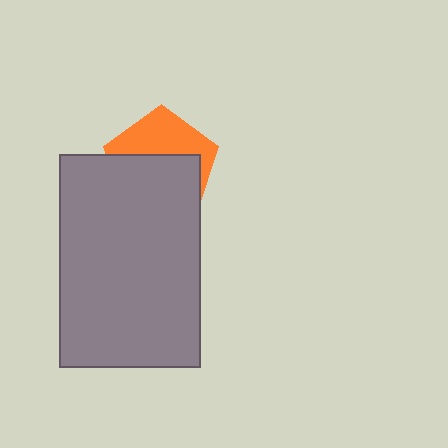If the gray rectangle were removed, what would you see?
You would see the complete orange pentagon.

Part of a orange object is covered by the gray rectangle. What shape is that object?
It is a pentagon.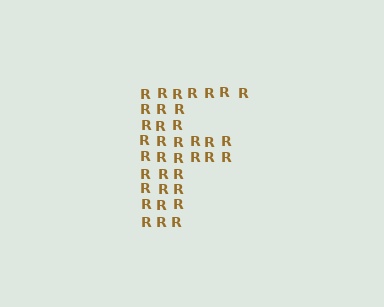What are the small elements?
The small elements are letter R's.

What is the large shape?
The large shape is the letter F.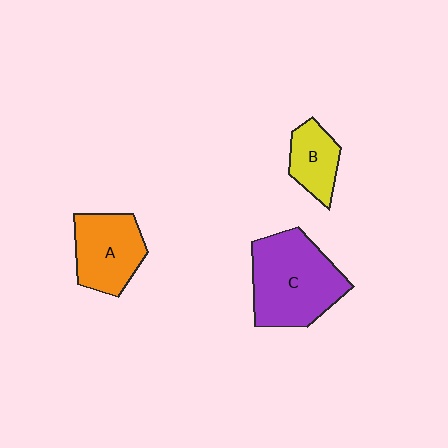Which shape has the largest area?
Shape C (purple).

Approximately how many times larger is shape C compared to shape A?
Approximately 1.5 times.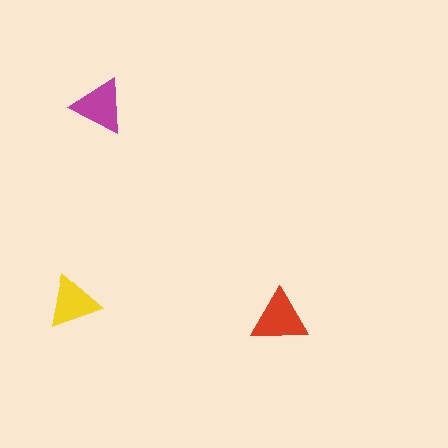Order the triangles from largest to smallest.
the red one, the magenta one, the yellow one.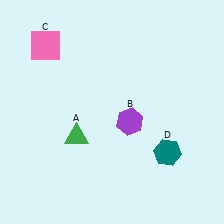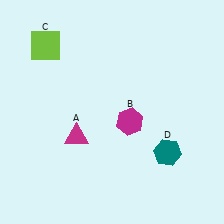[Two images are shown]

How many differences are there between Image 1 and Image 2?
There are 3 differences between the two images.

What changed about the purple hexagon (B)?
In Image 1, B is purple. In Image 2, it changed to magenta.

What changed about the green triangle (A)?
In Image 1, A is green. In Image 2, it changed to magenta.